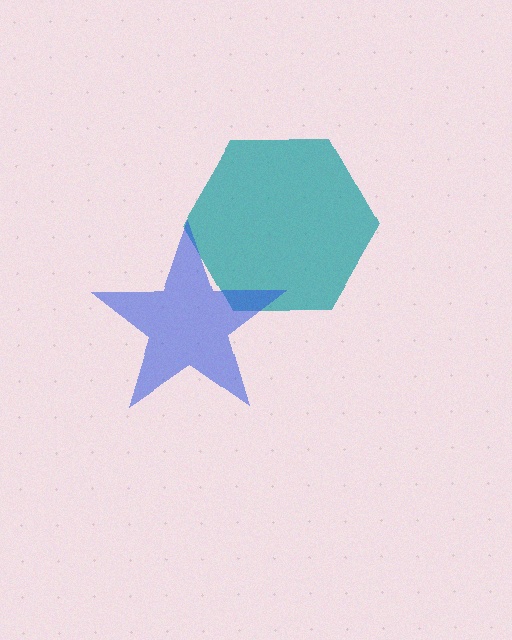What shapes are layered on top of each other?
The layered shapes are: a teal hexagon, a blue star.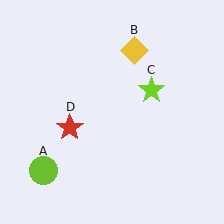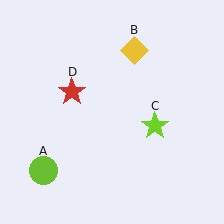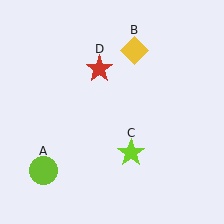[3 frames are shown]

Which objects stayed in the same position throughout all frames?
Lime circle (object A) and yellow diamond (object B) remained stationary.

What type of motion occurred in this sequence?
The lime star (object C), red star (object D) rotated clockwise around the center of the scene.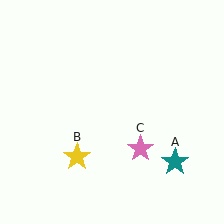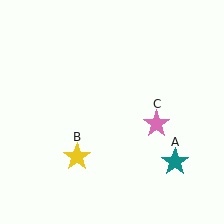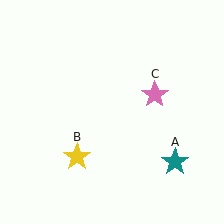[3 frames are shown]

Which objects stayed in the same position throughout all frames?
Teal star (object A) and yellow star (object B) remained stationary.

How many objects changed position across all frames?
1 object changed position: pink star (object C).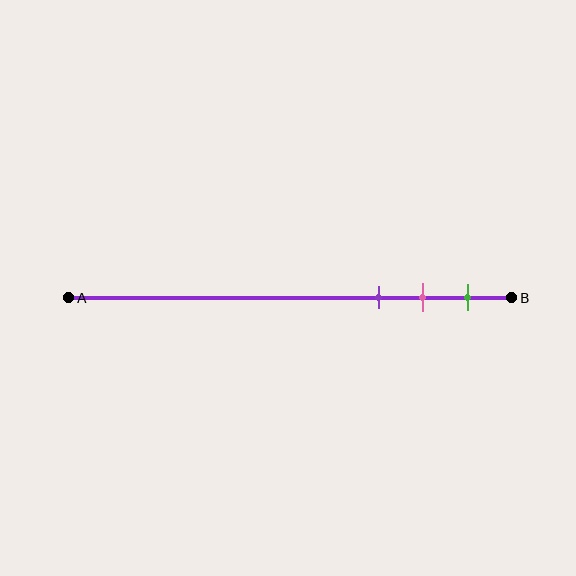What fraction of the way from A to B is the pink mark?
The pink mark is approximately 80% (0.8) of the way from A to B.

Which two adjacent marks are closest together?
The pink and green marks are the closest adjacent pair.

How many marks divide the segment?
There are 3 marks dividing the segment.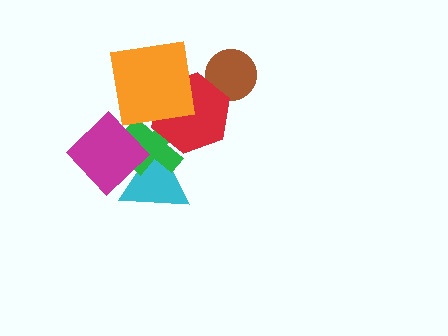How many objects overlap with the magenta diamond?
2 objects overlap with the magenta diamond.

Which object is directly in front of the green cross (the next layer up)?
The red hexagon is directly in front of the green cross.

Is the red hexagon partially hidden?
Yes, it is partially covered by another shape.